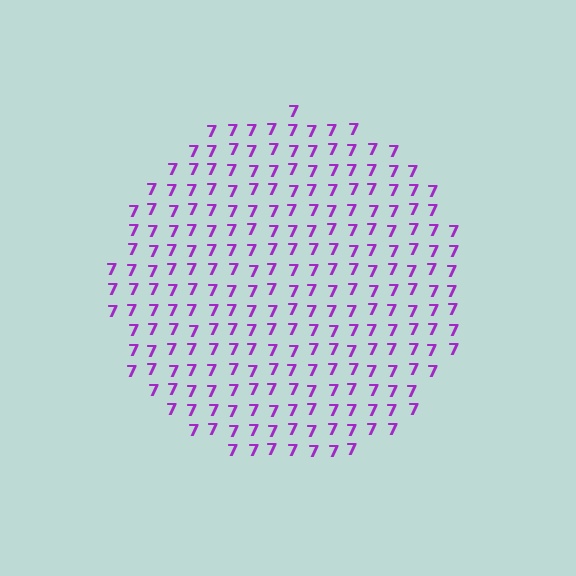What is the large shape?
The large shape is a circle.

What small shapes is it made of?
It is made of small digit 7's.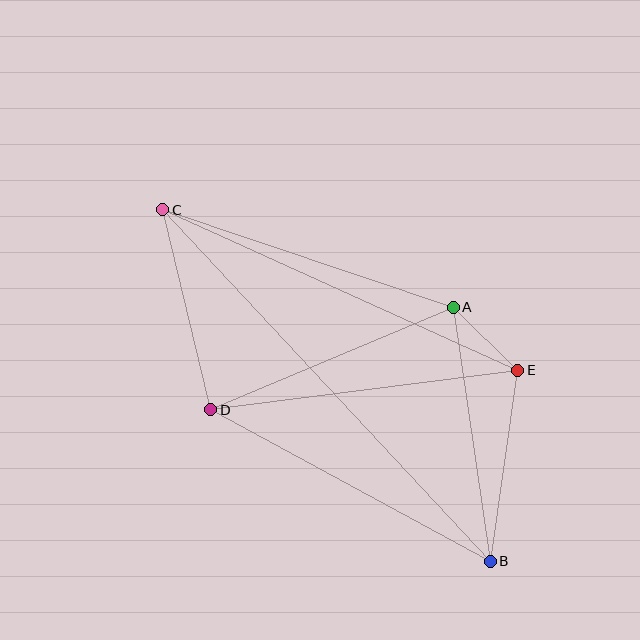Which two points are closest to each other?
Points A and E are closest to each other.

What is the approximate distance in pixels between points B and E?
The distance between B and E is approximately 193 pixels.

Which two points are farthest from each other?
Points B and C are farthest from each other.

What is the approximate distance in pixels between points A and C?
The distance between A and C is approximately 306 pixels.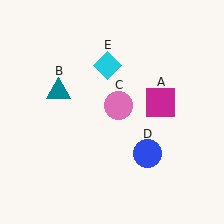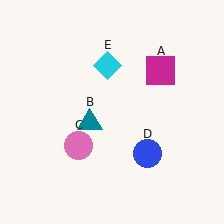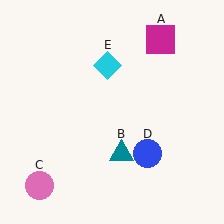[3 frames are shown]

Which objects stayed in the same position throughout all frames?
Blue circle (object D) and cyan diamond (object E) remained stationary.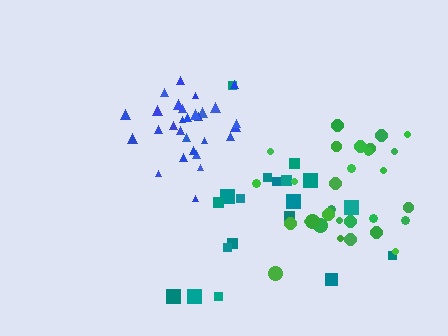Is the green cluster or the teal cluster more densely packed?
Green.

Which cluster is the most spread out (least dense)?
Teal.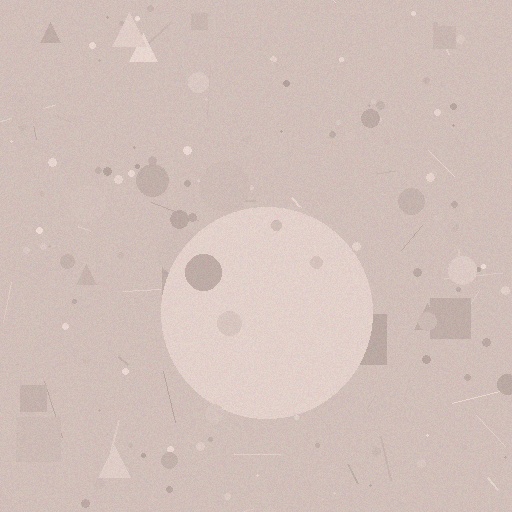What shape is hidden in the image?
A circle is hidden in the image.